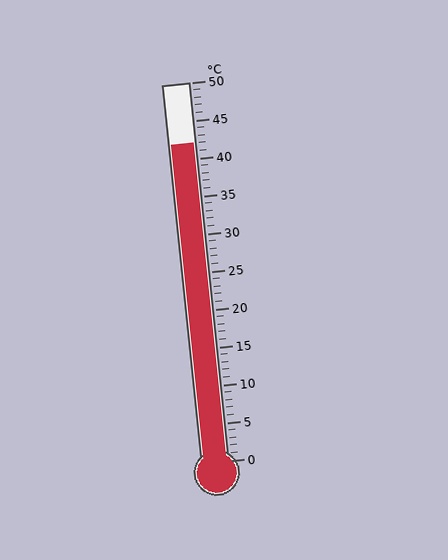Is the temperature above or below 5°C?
The temperature is above 5°C.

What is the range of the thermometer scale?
The thermometer scale ranges from 0°C to 50°C.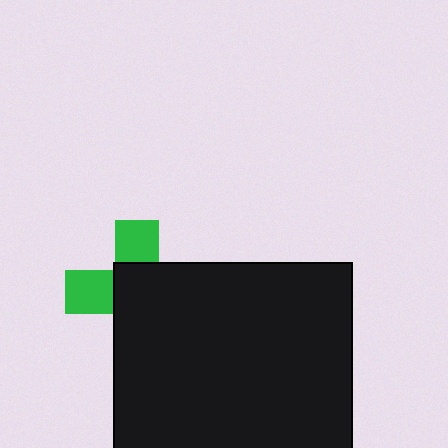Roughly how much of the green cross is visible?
A small part of it is visible (roughly 37%).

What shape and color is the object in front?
The object in front is a black rectangle.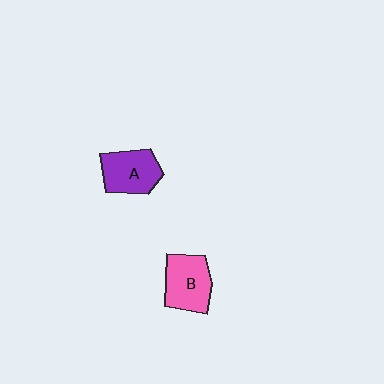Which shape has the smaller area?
Shape A (purple).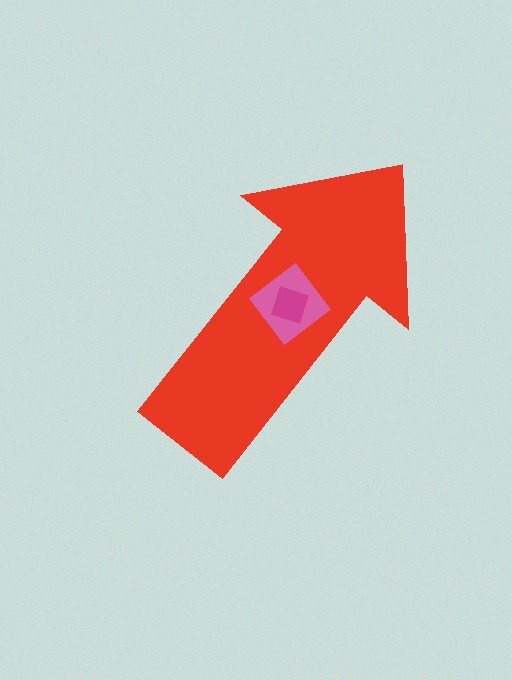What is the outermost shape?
The red arrow.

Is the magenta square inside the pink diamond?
Yes.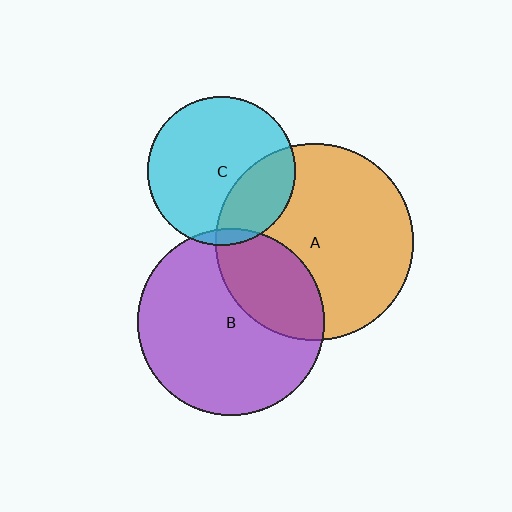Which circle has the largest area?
Circle A (orange).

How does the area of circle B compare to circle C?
Approximately 1.6 times.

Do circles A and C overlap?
Yes.